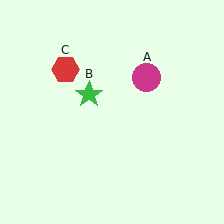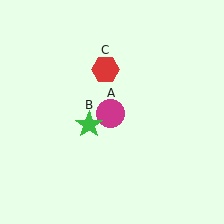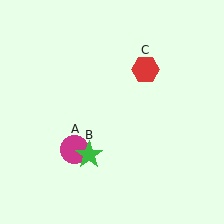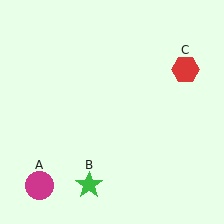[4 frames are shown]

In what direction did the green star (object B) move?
The green star (object B) moved down.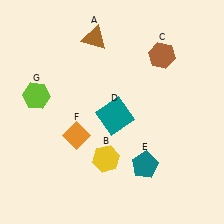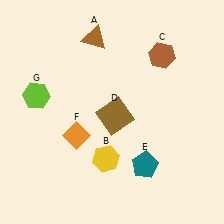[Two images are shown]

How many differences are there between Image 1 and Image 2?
There is 1 difference between the two images.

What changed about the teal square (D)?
In Image 1, D is teal. In Image 2, it changed to brown.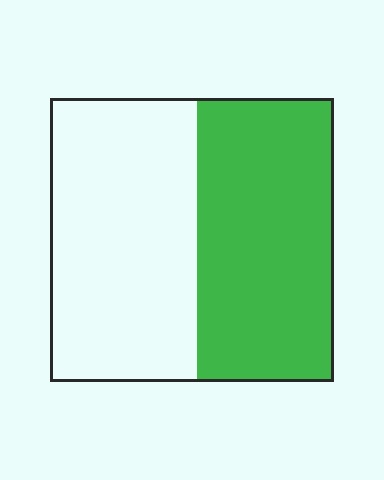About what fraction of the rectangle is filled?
About one half (1/2).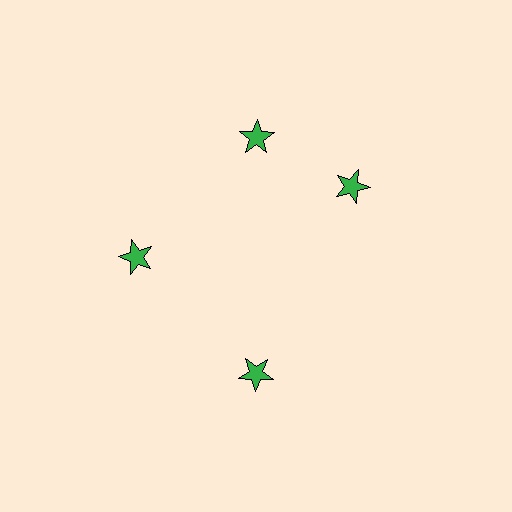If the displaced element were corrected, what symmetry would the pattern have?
It would have 4-fold rotational symmetry — the pattern would map onto itself every 90 degrees.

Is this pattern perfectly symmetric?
No. The 4 green stars are arranged in a ring, but one element near the 3 o'clock position is rotated out of alignment along the ring, breaking the 4-fold rotational symmetry.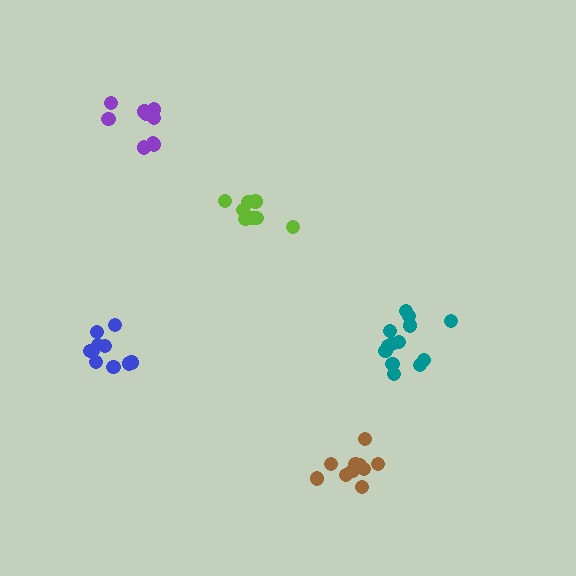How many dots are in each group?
Group 1: 10 dots, Group 2: 10 dots, Group 3: 8 dots, Group 4: 13 dots, Group 5: 9 dots (50 total).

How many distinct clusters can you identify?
There are 5 distinct clusters.